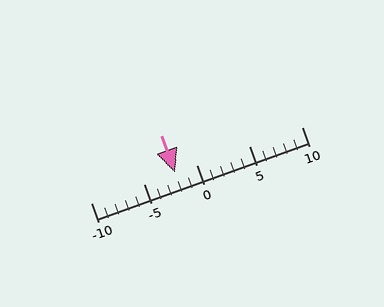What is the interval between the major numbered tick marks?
The major tick marks are spaced 5 units apart.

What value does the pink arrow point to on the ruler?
The pink arrow points to approximately -2.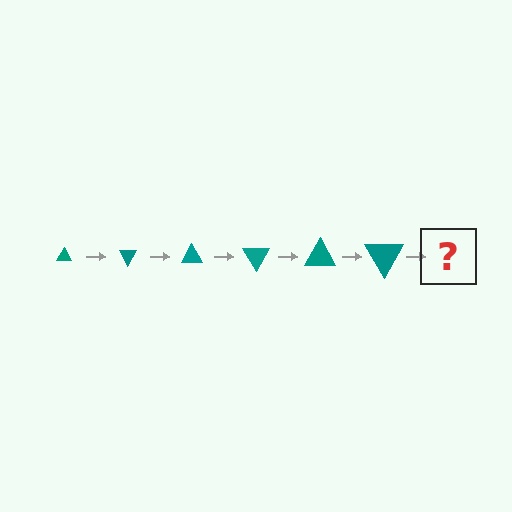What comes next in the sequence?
The next element should be a triangle, larger than the previous one and rotated 360 degrees from the start.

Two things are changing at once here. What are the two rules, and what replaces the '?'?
The two rules are that the triangle grows larger each step and it rotates 60 degrees each step. The '?' should be a triangle, larger than the previous one and rotated 360 degrees from the start.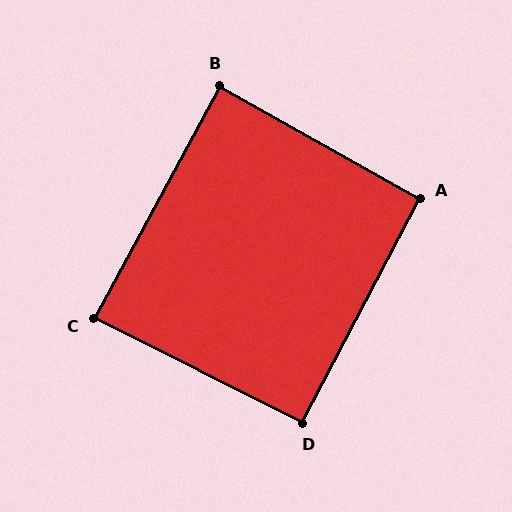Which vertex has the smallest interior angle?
C, at approximately 88 degrees.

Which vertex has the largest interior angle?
A, at approximately 92 degrees.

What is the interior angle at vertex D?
Approximately 91 degrees (approximately right).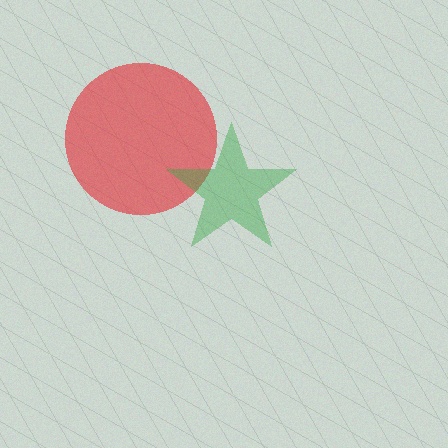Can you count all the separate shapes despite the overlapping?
Yes, there are 2 separate shapes.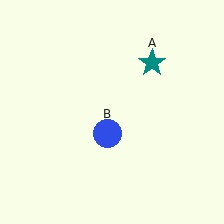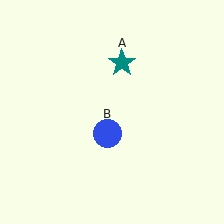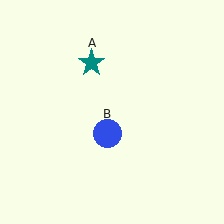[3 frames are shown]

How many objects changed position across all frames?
1 object changed position: teal star (object A).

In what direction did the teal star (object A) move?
The teal star (object A) moved left.